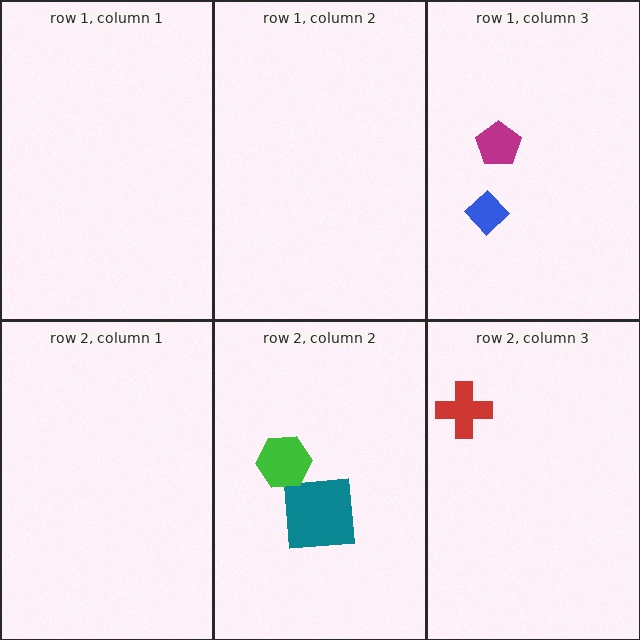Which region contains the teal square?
The row 2, column 2 region.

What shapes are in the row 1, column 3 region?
The magenta pentagon, the blue diamond.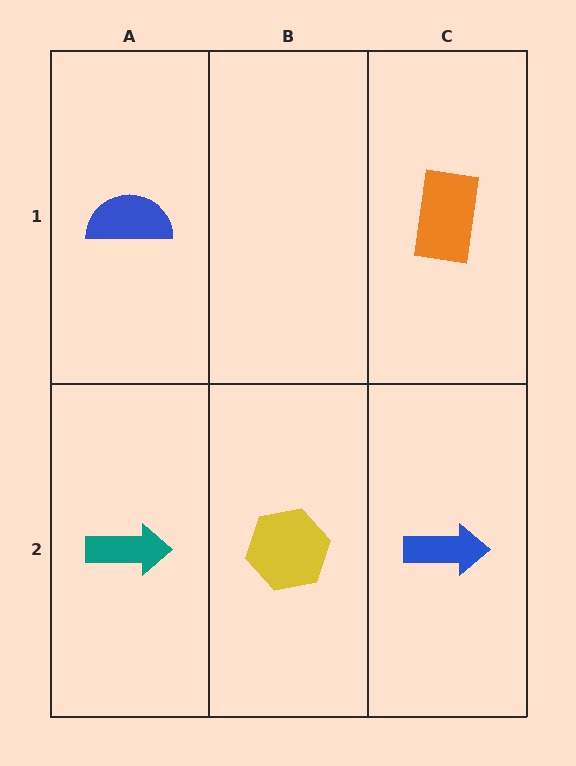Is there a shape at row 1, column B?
No, that cell is empty.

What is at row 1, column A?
A blue semicircle.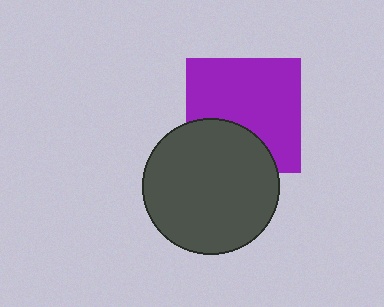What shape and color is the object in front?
The object in front is a dark gray circle.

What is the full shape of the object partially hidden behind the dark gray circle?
The partially hidden object is a purple square.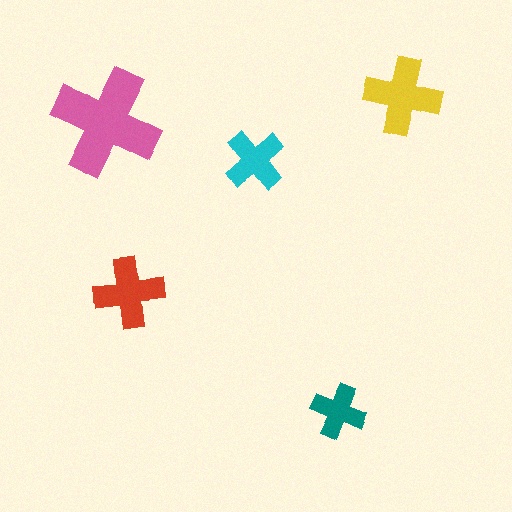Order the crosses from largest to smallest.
the pink one, the yellow one, the red one, the cyan one, the teal one.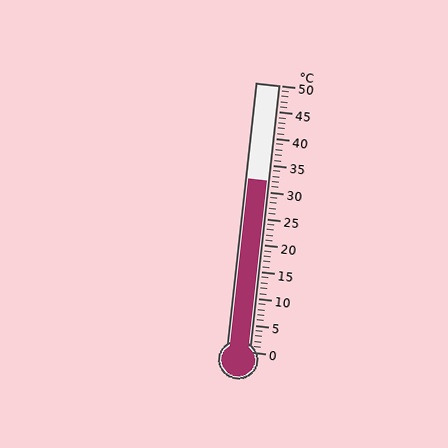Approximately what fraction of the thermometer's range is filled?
The thermometer is filled to approximately 65% of its range.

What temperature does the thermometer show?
The thermometer shows approximately 32°C.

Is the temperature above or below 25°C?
The temperature is above 25°C.